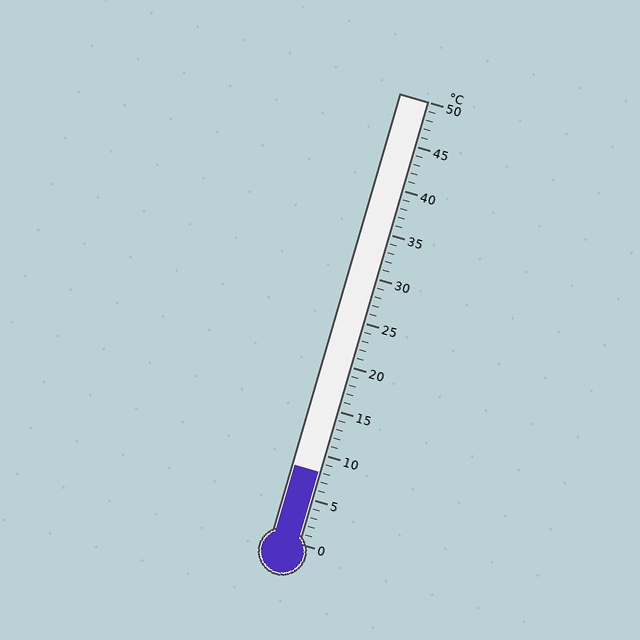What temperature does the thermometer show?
The thermometer shows approximately 8°C.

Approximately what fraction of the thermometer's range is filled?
The thermometer is filled to approximately 15% of its range.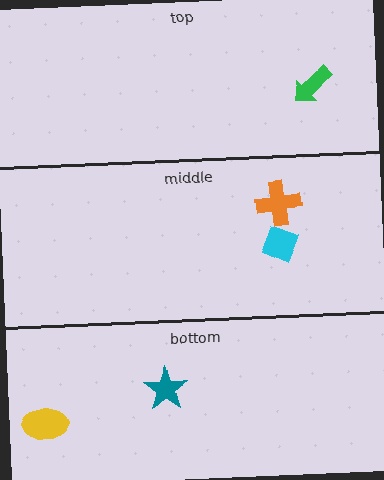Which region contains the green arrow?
The top region.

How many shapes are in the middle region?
2.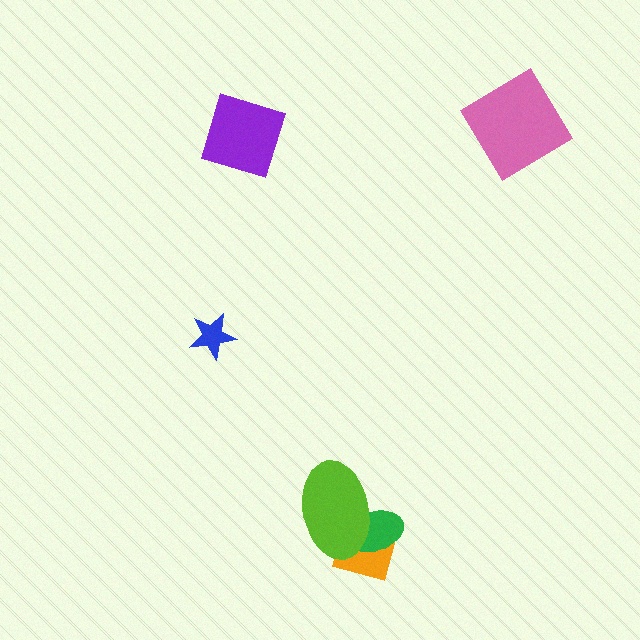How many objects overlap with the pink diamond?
0 objects overlap with the pink diamond.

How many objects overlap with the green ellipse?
2 objects overlap with the green ellipse.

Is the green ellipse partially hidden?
Yes, it is partially covered by another shape.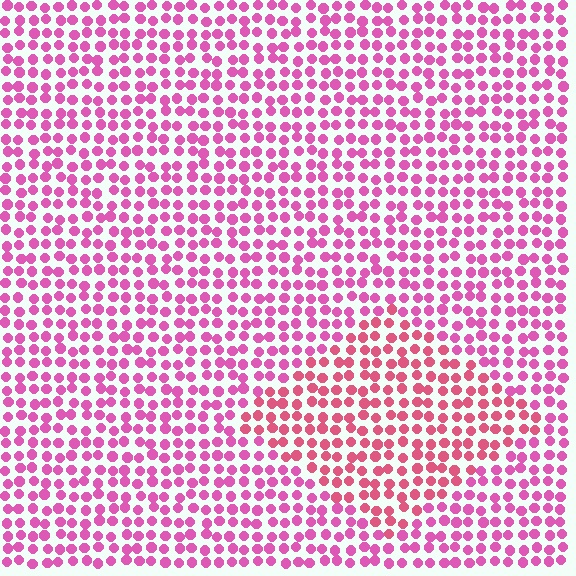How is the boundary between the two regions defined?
The boundary is defined purely by a slight shift in hue (about 24 degrees). Spacing, size, and orientation are identical on both sides.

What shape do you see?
I see a diamond.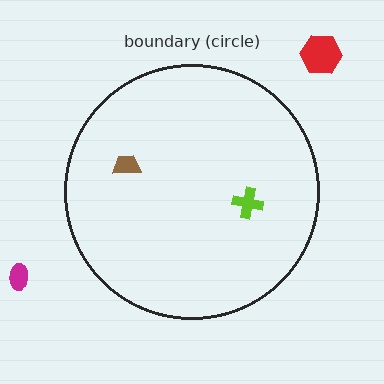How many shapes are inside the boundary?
2 inside, 2 outside.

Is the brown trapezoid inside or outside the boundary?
Inside.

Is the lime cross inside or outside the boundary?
Inside.